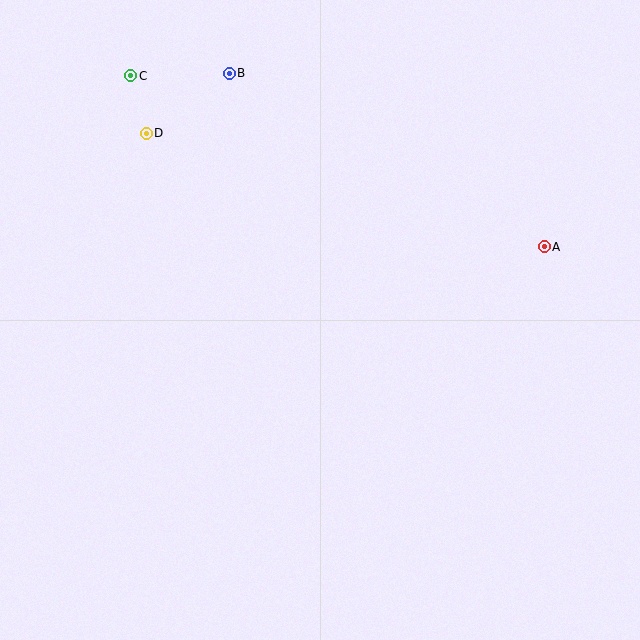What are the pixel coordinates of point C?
Point C is at (131, 76).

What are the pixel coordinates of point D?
Point D is at (146, 133).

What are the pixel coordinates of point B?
Point B is at (229, 73).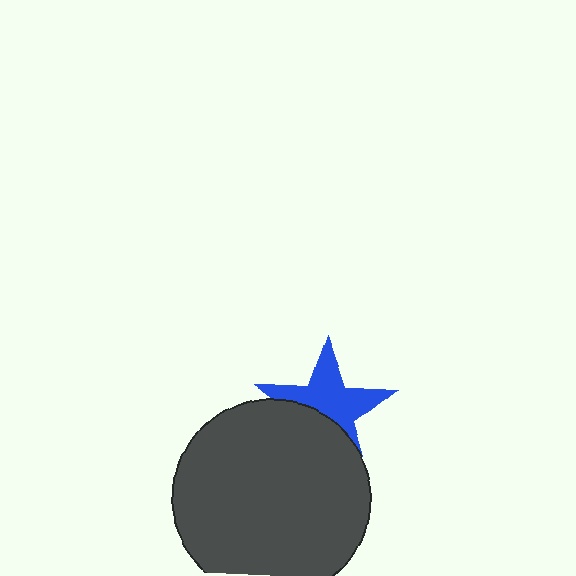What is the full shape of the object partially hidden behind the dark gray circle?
The partially hidden object is a blue star.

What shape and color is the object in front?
The object in front is a dark gray circle.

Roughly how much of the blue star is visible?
About half of it is visible (roughly 58%).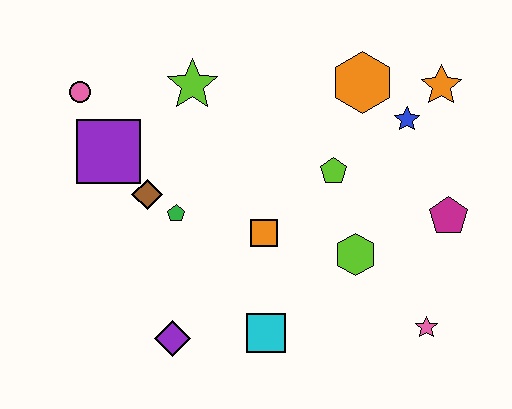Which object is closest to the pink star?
The lime hexagon is closest to the pink star.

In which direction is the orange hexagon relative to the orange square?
The orange hexagon is above the orange square.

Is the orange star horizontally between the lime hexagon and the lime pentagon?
No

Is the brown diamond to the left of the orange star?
Yes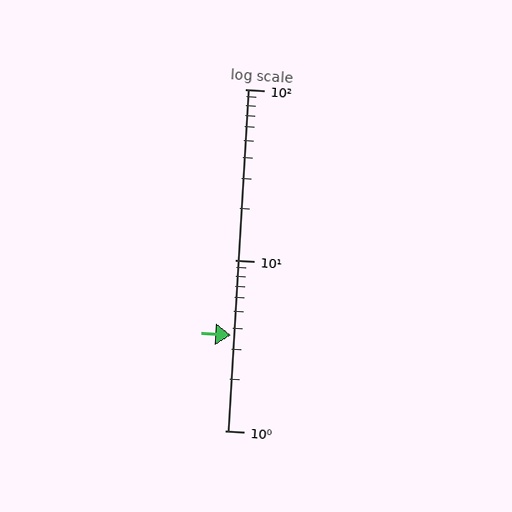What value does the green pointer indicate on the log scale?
The pointer indicates approximately 3.6.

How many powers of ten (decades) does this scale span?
The scale spans 2 decades, from 1 to 100.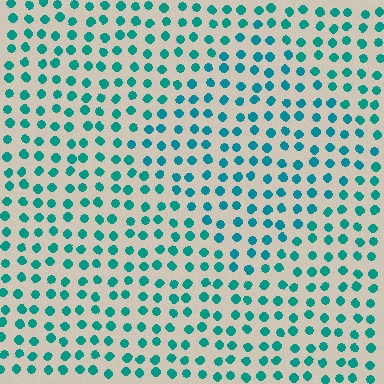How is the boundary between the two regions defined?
The boundary is defined purely by a slight shift in hue (about 14 degrees). Spacing, size, and orientation are identical on both sides.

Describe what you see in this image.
The image is filled with small teal elements in a uniform arrangement. A diamond-shaped region is visible where the elements are tinted to a slightly different hue, forming a subtle color boundary.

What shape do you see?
I see a diamond.